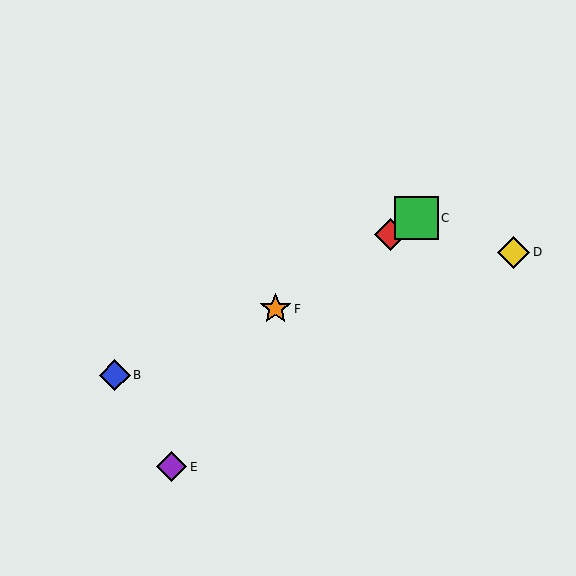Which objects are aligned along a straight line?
Objects A, C, F are aligned along a straight line.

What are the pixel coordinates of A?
Object A is at (391, 235).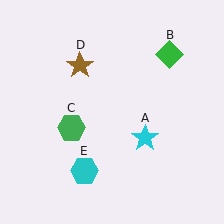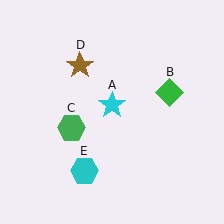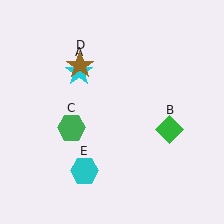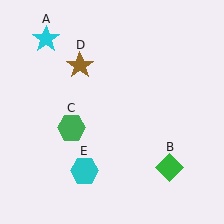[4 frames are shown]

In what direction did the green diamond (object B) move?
The green diamond (object B) moved down.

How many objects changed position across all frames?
2 objects changed position: cyan star (object A), green diamond (object B).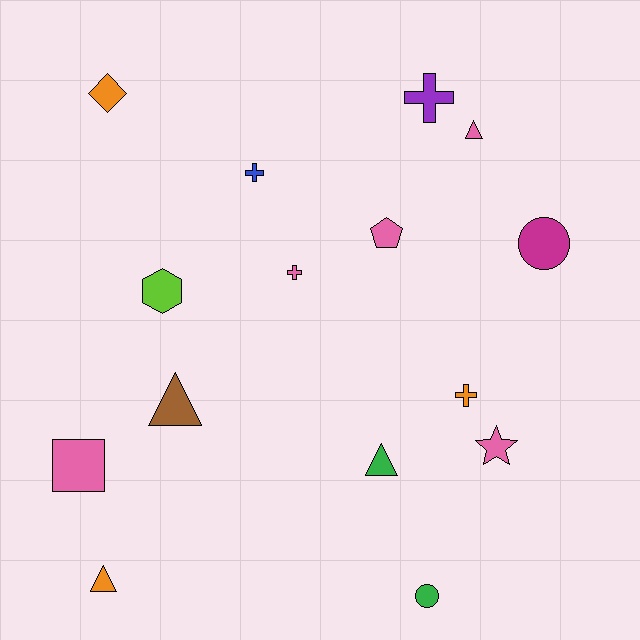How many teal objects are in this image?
There are no teal objects.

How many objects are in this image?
There are 15 objects.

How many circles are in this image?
There are 2 circles.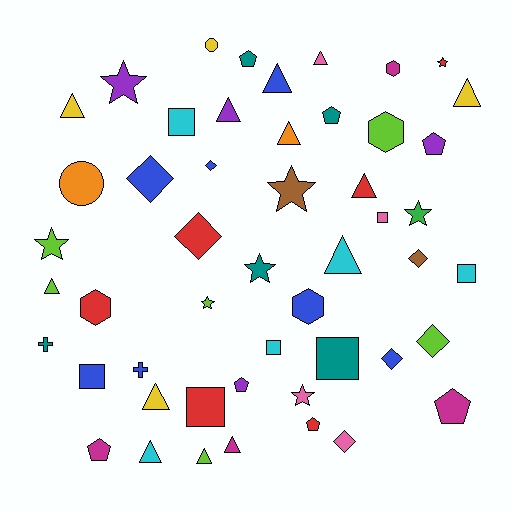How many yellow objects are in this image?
There are 4 yellow objects.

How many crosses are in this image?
There are 2 crosses.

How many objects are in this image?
There are 50 objects.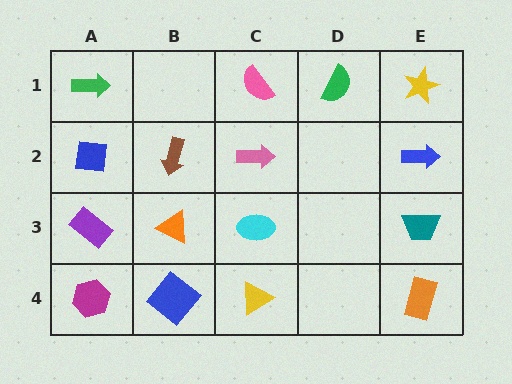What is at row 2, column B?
A brown arrow.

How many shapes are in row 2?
4 shapes.